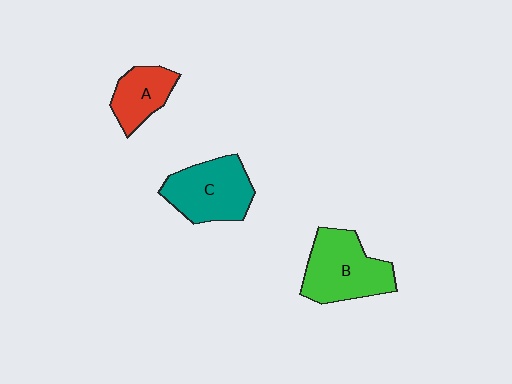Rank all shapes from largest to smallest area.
From largest to smallest: B (green), C (teal), A (red).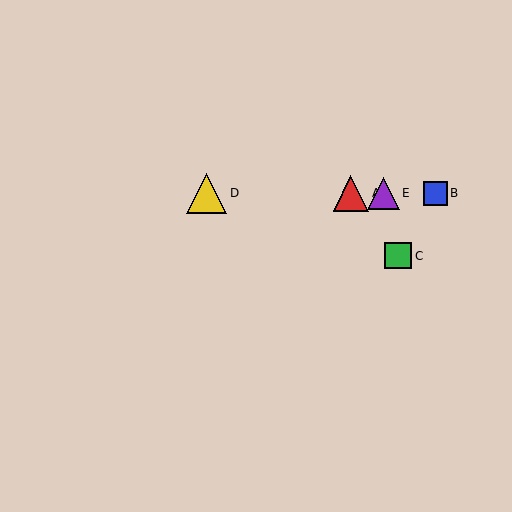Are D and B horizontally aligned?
Yes, both are at y≈193.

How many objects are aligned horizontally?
4 objects (A, B, D, E) are aligned horizontally.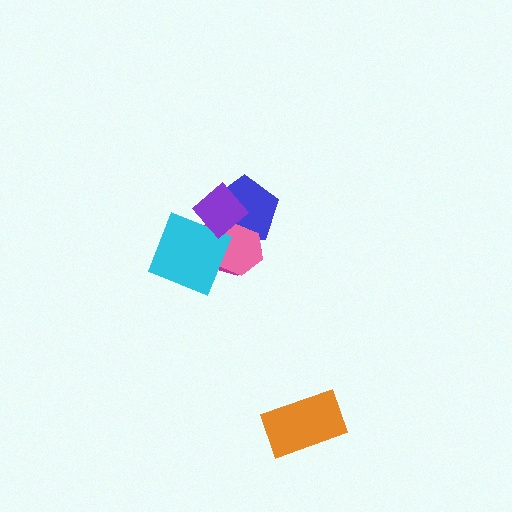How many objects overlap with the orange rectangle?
0 objects overlap with the orange rectangle.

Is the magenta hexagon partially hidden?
Yes, it is partially covered by another shape.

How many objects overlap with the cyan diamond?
4 objects overlap with the cyan diamond.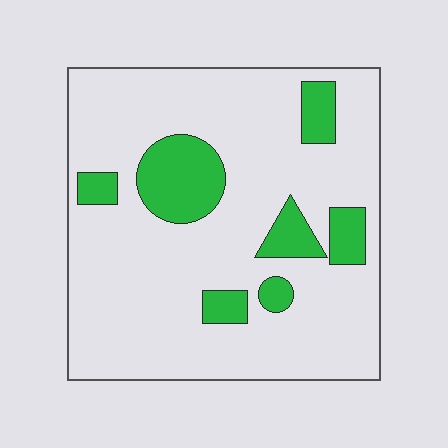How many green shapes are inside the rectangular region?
7.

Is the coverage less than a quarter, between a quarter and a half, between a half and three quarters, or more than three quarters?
Less than a quarter.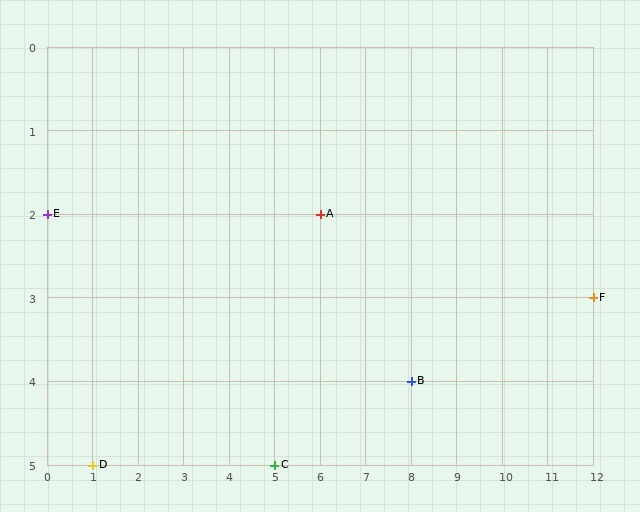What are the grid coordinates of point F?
Point F is at grid coordinates (12, 3).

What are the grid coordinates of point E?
Point E is at grid coordinates (0, 2).